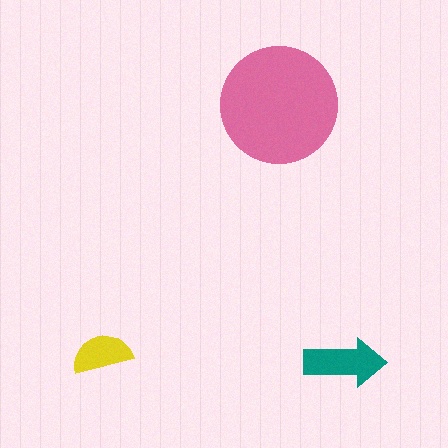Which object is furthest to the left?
The yellow semicircle is leftmost.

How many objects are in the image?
There are 3 objects in the image.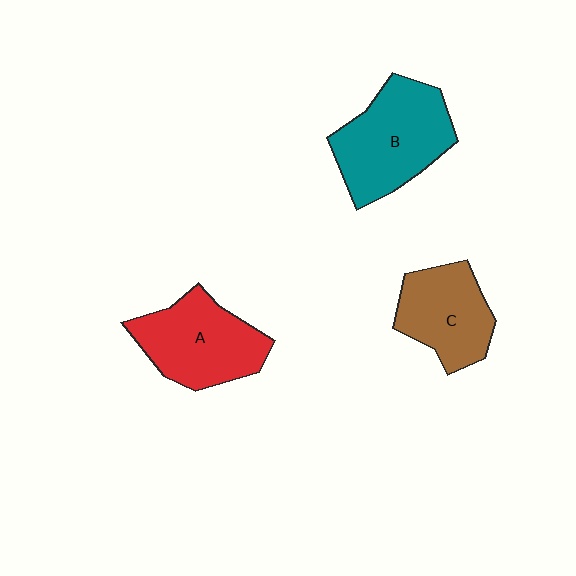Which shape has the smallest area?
Shape C (brown).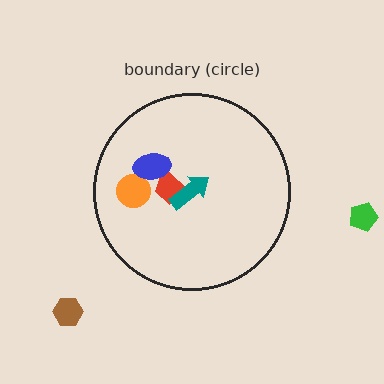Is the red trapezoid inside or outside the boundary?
Inside.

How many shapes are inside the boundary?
4 inside, 2 outside.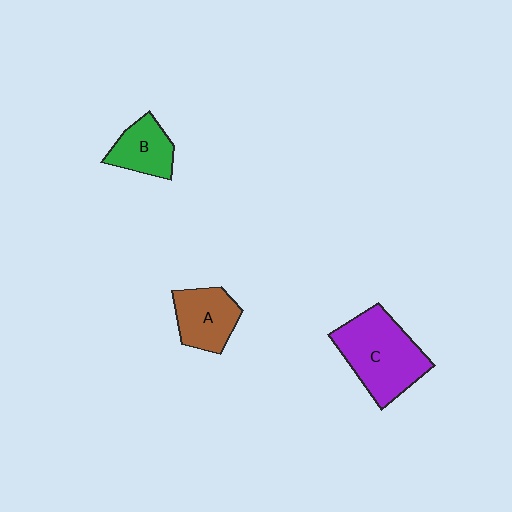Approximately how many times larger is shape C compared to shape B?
Approximately 2.0 times.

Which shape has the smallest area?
Shape B (green).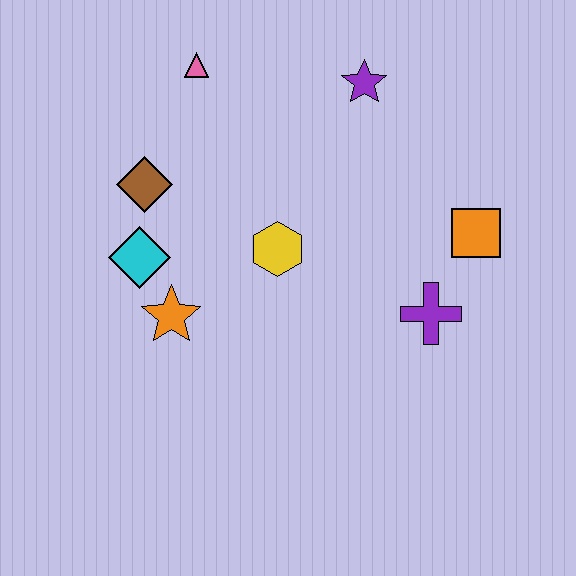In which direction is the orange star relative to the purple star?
The orange star is below the purple star.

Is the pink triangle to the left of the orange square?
Yes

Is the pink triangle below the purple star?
No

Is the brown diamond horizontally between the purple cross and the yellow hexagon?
No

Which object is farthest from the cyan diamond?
The orange square is farthest from the cyan diamond.